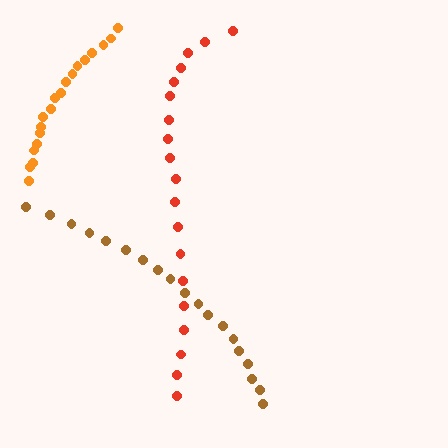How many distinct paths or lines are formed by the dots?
There are 3 distinct paths.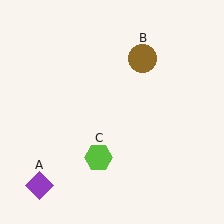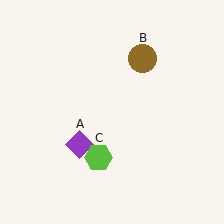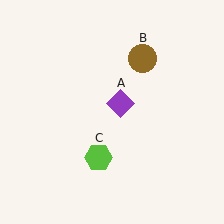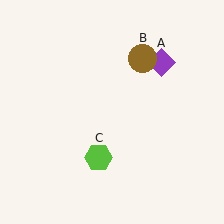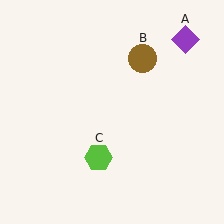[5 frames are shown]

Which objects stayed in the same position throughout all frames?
Brown circle (object B) and lime hexagon (object C) remained stationary.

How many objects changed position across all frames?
1 object changed position: purple diamond (object A).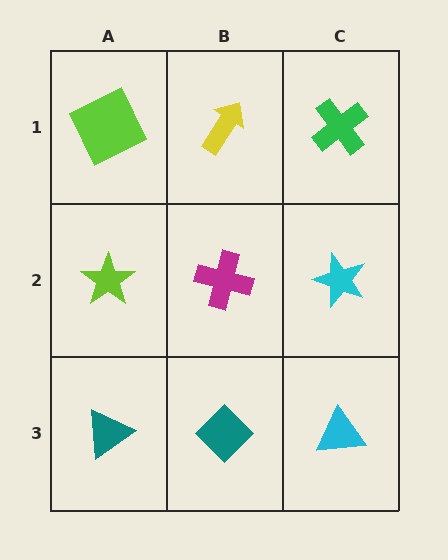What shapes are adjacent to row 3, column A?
A lime star (row 2, column A), a teal diamond (row 3, column B).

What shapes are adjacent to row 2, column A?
A lime square (row 1, column A), a teal triangle (row 3, column A), a magenta cross (row 2, column B).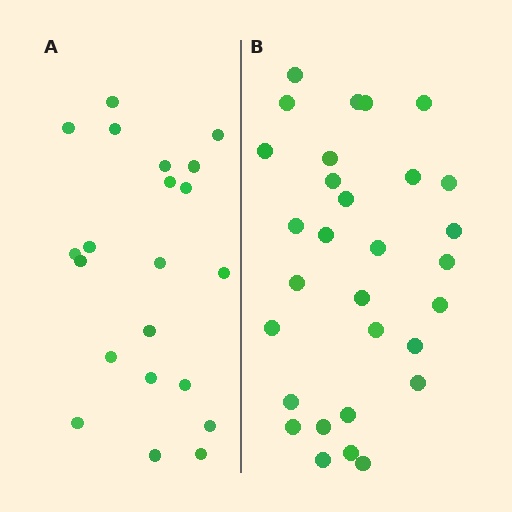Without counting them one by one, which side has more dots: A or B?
Region B (the right region) has more dots.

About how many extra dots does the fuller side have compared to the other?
Region B has roughly 8 or so more dots than region A.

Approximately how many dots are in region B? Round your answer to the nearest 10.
About 30 dots.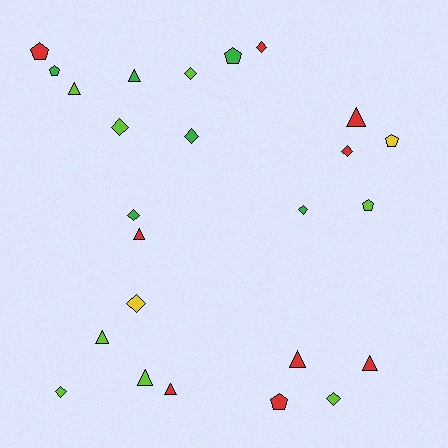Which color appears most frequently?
Red, with 9 objects.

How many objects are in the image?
There are 25 objects.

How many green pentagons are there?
There are 2 green pentagons.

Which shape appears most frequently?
Diamond, with 10 objects.